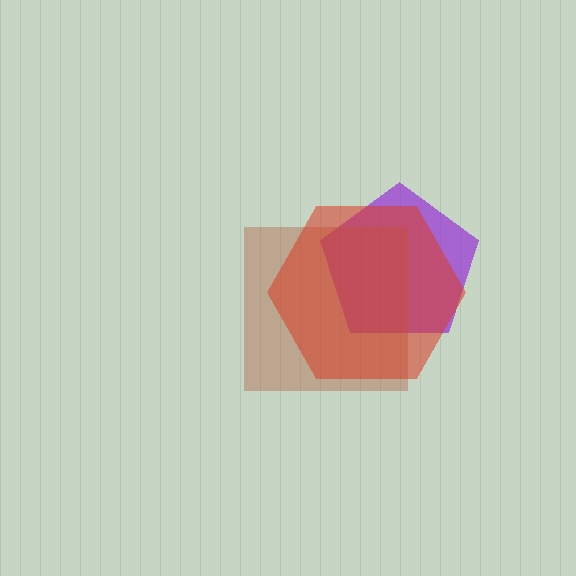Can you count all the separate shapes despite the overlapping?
Yes, there are 3 separate shapes.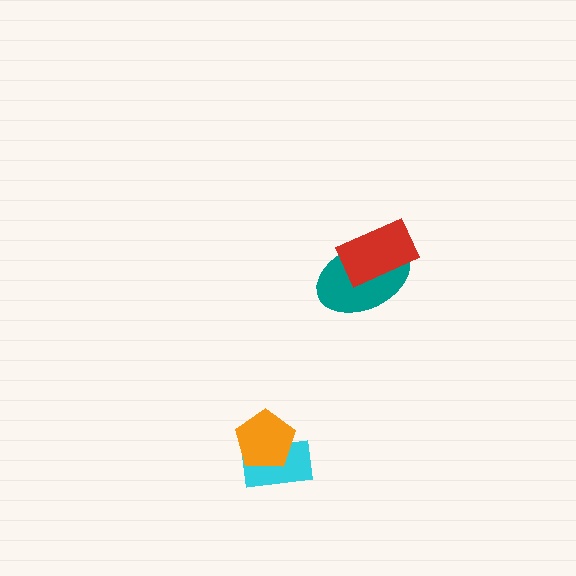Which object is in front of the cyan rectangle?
The orange pentagon is in front of the cyan rectangle.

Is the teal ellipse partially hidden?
Yes, it is partially covered by another shape.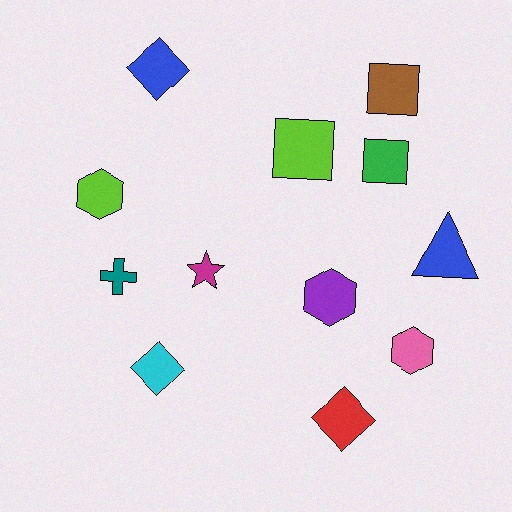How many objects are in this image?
There are 12 objects.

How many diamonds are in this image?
There are 3 diamonds.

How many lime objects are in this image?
There are 2 lime objects.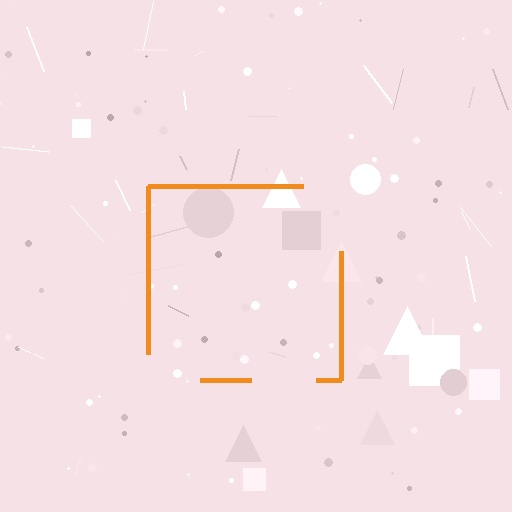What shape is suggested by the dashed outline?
The dashed outline suggests a square.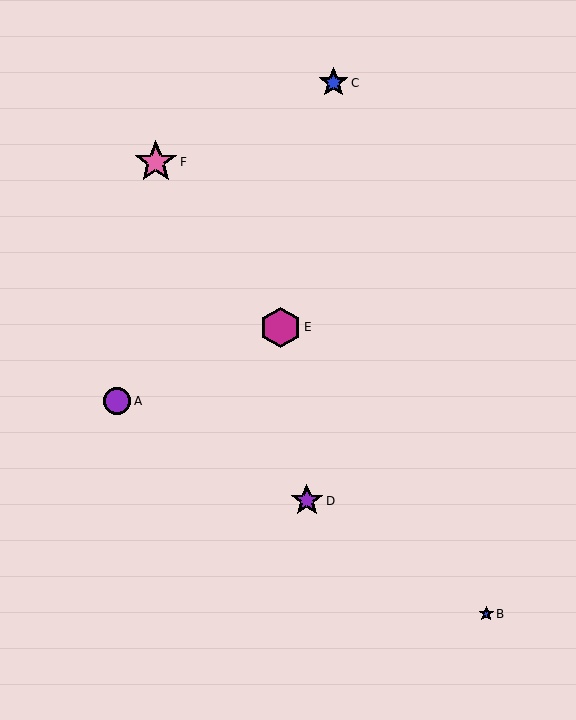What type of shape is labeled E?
Shape E is a magenta hexagon.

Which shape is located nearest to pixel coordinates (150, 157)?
The pink star (labeled F) at (156, 162) is nearest to that location.